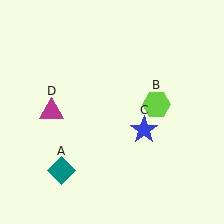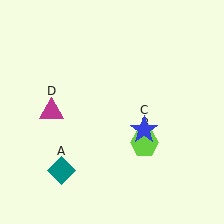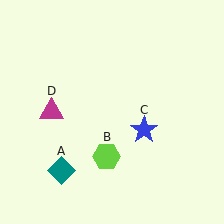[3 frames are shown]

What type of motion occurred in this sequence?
The lime hexagon (object B) rotated clockwise around the center of the scene.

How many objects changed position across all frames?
1 object changed position: lime hexagon (object B).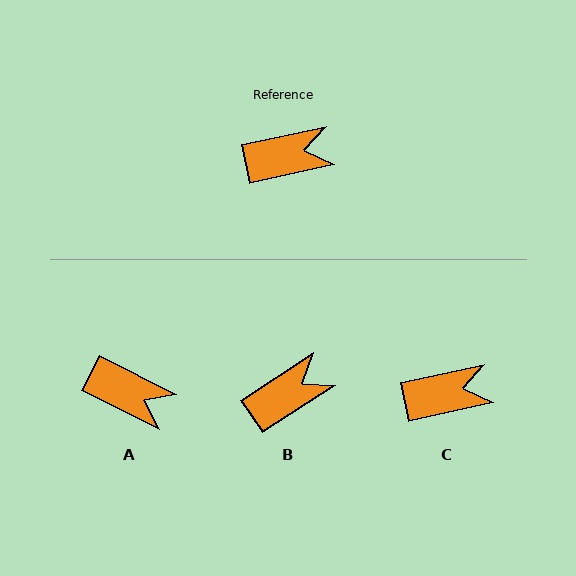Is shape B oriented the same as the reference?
No, it is off by about 21 degrees.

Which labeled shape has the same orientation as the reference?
C.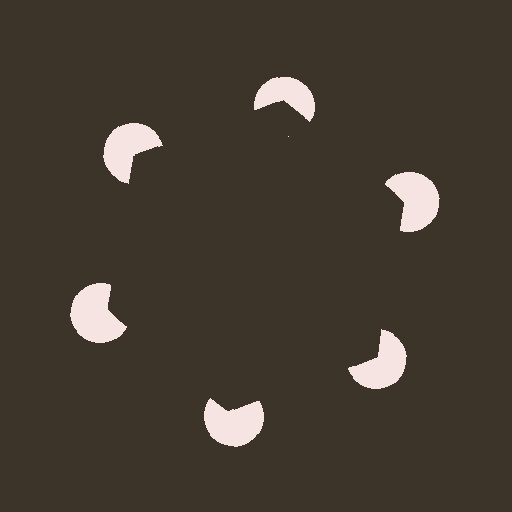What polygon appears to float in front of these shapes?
An illusory hexagon — its edges are inferred from the aligned wedge cuts in the pac-man discs, not physically drawn.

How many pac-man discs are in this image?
There are 6 — one at each vertex of the illusory hexagon.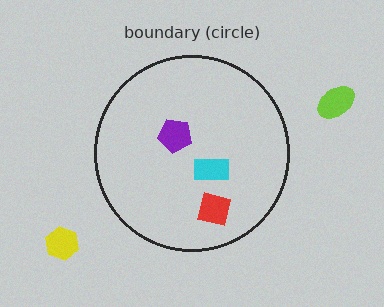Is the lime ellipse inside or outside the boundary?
Outside.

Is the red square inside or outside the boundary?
Inside.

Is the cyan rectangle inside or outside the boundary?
Inside.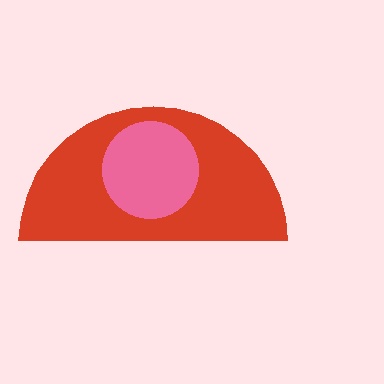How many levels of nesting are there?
2.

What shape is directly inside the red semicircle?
The pink circle.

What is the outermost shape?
The red semicircle.